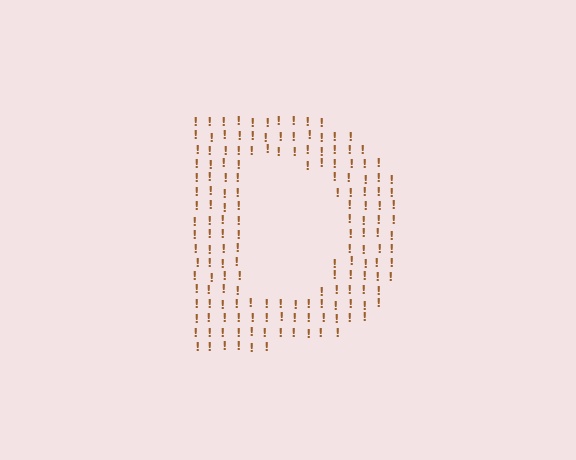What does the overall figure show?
The overall figure shows the letter D.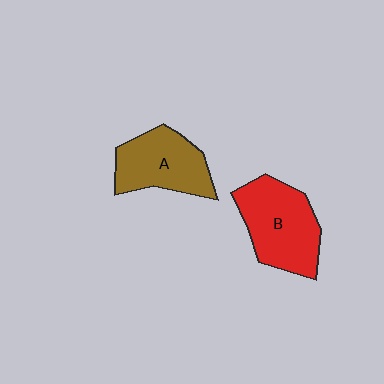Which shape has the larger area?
Shape B (red).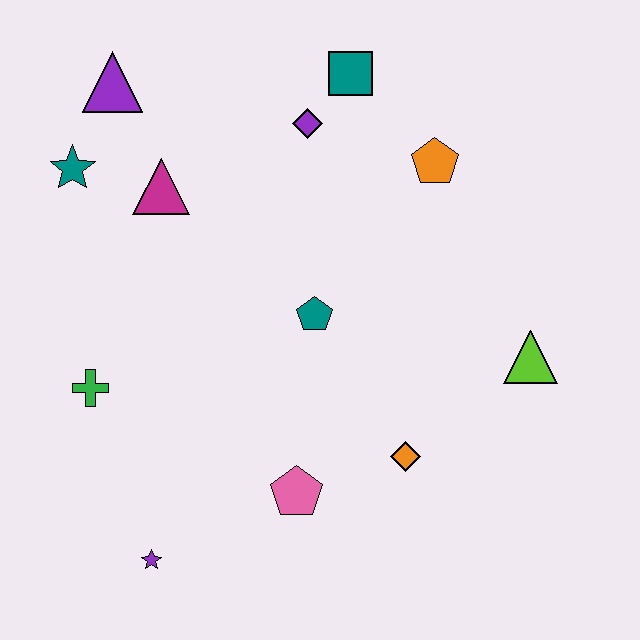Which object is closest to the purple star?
The pink pentagon is closest to the purple star.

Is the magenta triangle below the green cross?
No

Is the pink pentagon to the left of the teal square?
Yes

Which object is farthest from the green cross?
The lime triangle is farthest from the green cross.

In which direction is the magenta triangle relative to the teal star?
The magenta triangle is to the right of the teal star.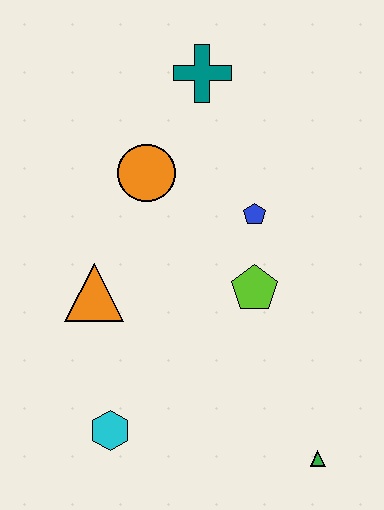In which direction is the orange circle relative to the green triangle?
The orange circle is above the green triangle.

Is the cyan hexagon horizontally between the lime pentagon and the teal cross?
No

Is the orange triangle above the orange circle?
No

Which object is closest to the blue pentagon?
The lime pentagon is closest to the blue pentagon.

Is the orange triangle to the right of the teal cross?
No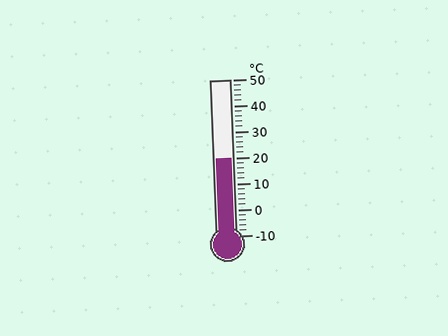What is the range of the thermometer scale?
The thermometer scale ranges from -10°C to 50°C.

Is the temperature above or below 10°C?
The temperature is above 10°C.